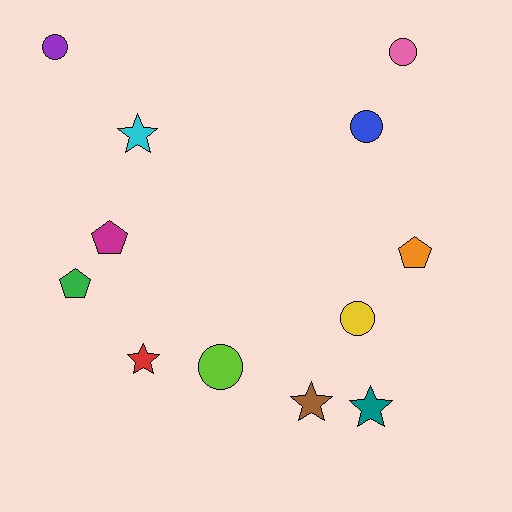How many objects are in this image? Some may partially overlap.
There are 12 objects.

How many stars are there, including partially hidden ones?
There are 4 stars.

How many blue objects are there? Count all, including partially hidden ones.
There is 1 blue object.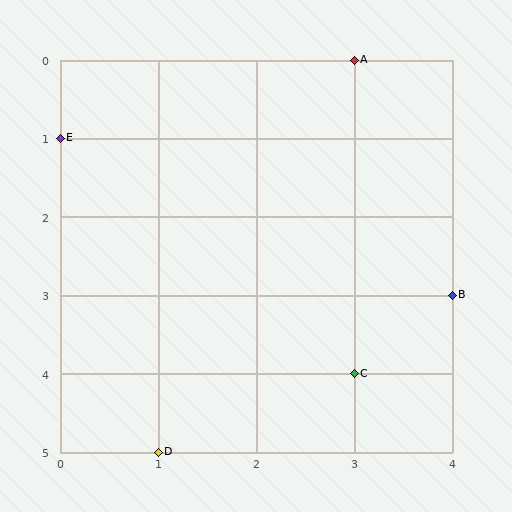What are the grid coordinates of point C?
Point C is at grid coordinates (3, 4).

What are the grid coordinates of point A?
Point A is at grid coordinates (3, 0).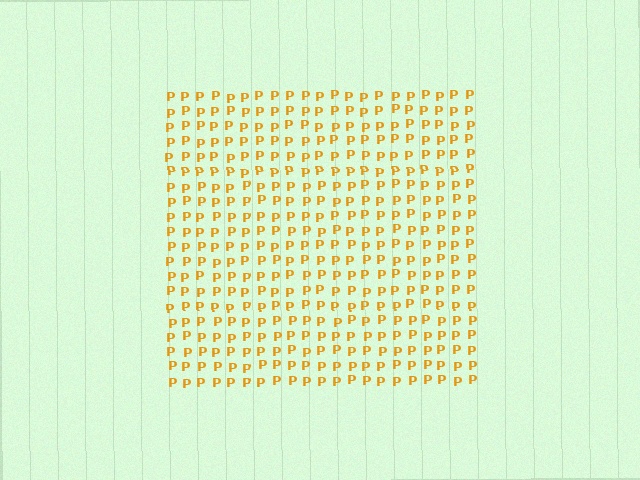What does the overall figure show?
The overall figure shows a square.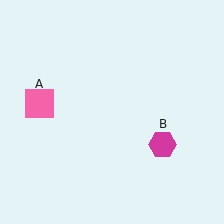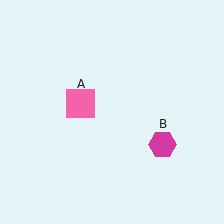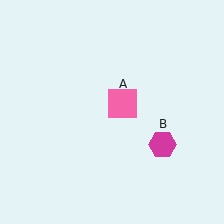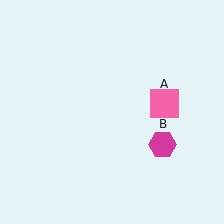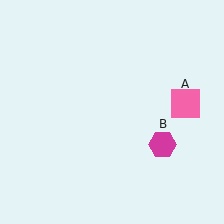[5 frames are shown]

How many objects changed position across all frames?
1 object changed position: pink square (object A).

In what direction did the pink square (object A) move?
The pink square (object A) moved right.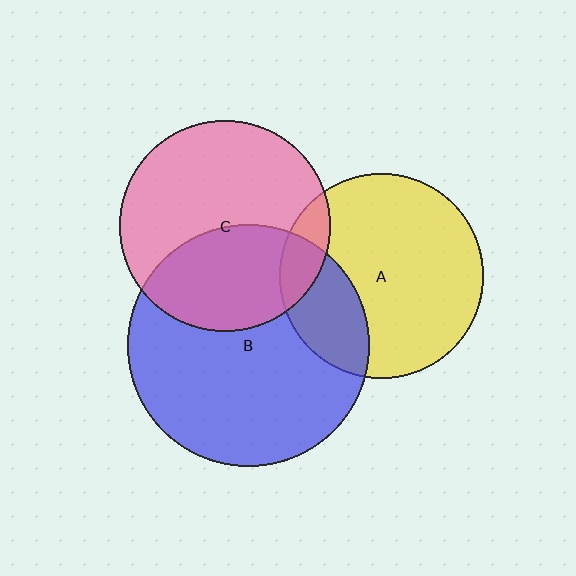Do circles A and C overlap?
Yes.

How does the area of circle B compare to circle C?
Approximately 1.3 times.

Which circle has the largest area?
Circle B (blue).